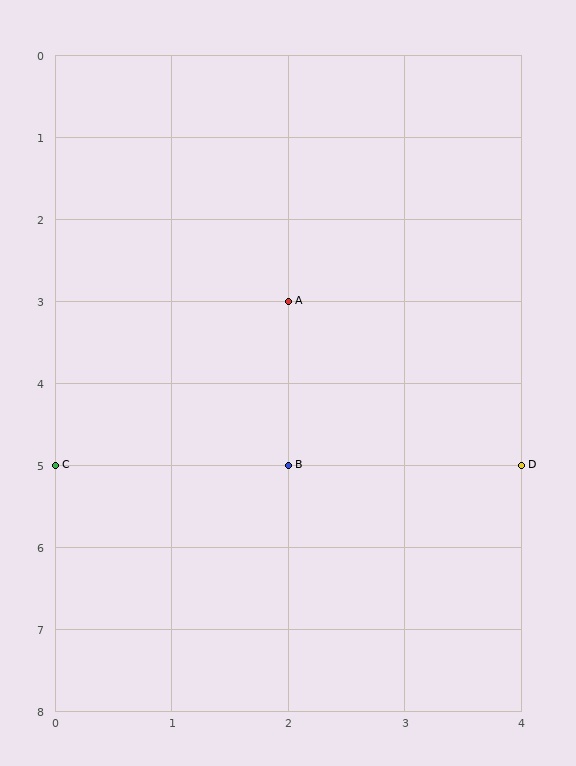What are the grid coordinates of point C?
Point C is at grid coordinates (0, 5).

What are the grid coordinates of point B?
Point B is at grid coordinates (2, 5).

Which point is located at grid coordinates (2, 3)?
Point A is at (2, 3).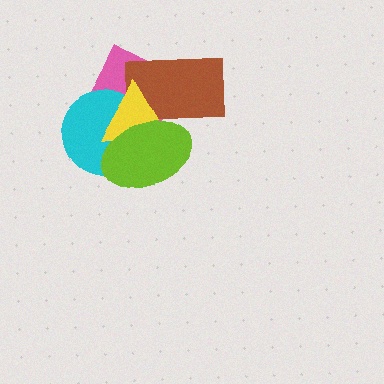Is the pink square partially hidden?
Yes, it is partially covered by another shape.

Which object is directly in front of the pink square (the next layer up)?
The cyan circle is directly in front of the pink square.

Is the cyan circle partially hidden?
Yes, it is partially covered by another shape.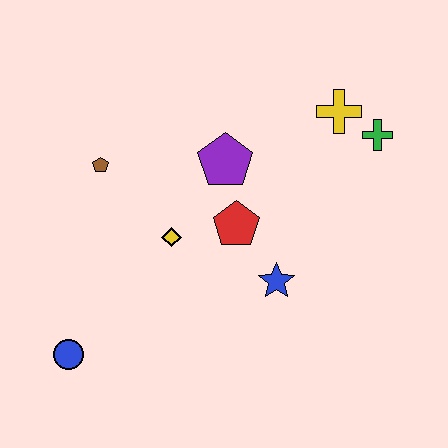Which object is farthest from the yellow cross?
The blue circle is farthest from the yellow cross.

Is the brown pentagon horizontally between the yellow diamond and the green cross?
No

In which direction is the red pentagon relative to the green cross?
The red pentagon is to the left of the green cross.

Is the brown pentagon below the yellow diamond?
No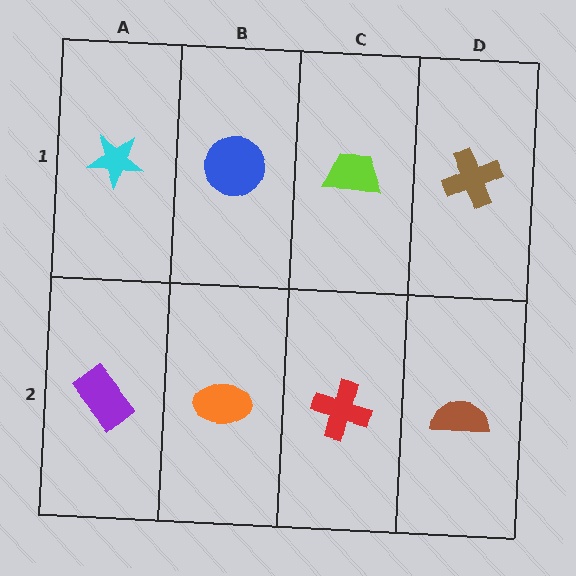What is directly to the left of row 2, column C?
An orange ellipse.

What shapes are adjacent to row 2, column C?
A lime trapezoid (row 1, column C), an orange ellipse (row 2, column B), a brown semicircle (row 2, column D).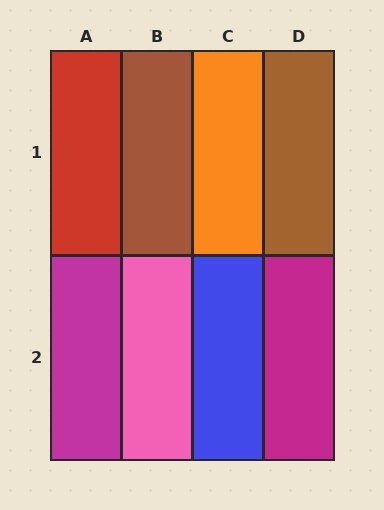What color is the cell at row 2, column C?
Blue.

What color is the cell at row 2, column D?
Magenta.